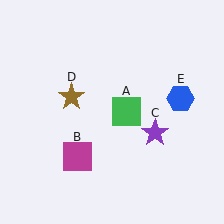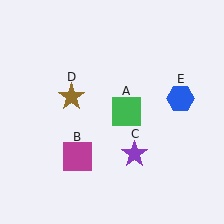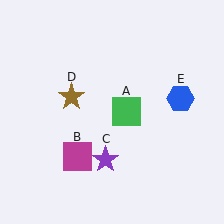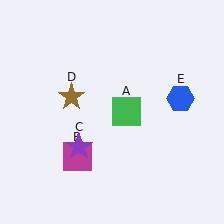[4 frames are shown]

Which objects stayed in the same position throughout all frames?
Green square (object A) and magenta square (object B) and brown star (object D) and blue hexagon (object E) remained stationary.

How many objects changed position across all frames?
1 object changed position: purple star (object C).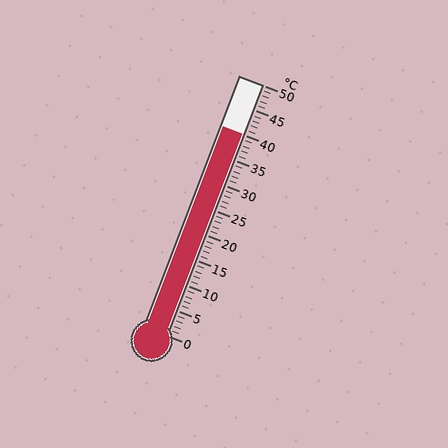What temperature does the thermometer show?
The thermometer shows approximately 40°C.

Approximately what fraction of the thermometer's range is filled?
The thermometer is filled to approximately 80% of its range.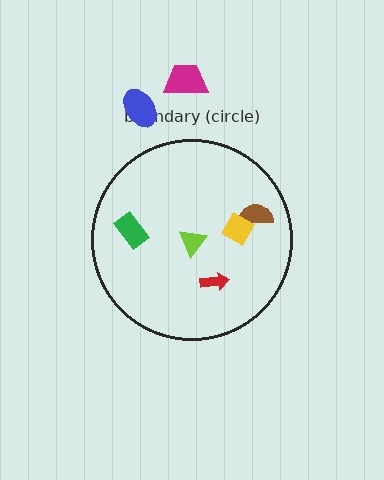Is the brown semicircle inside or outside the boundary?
Inside.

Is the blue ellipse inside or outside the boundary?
Outside.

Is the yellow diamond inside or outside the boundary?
Inside.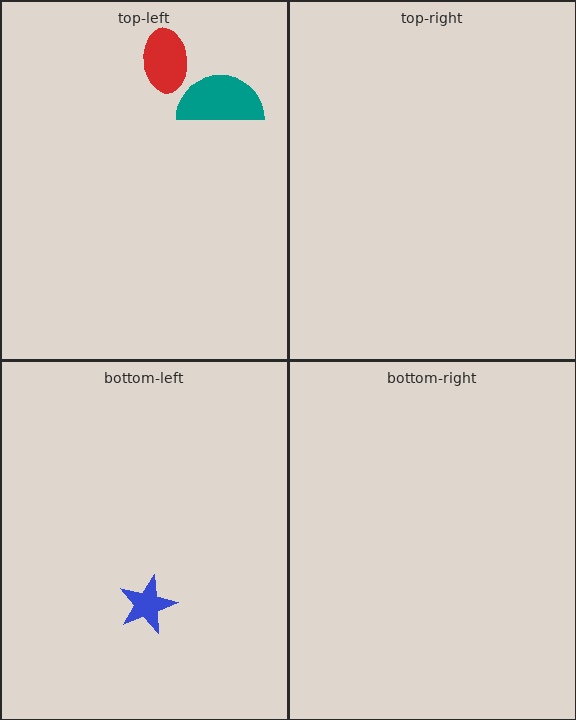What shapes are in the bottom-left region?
The blue star.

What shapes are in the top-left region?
The teal semicircle, the red ellipse.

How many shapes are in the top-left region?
2.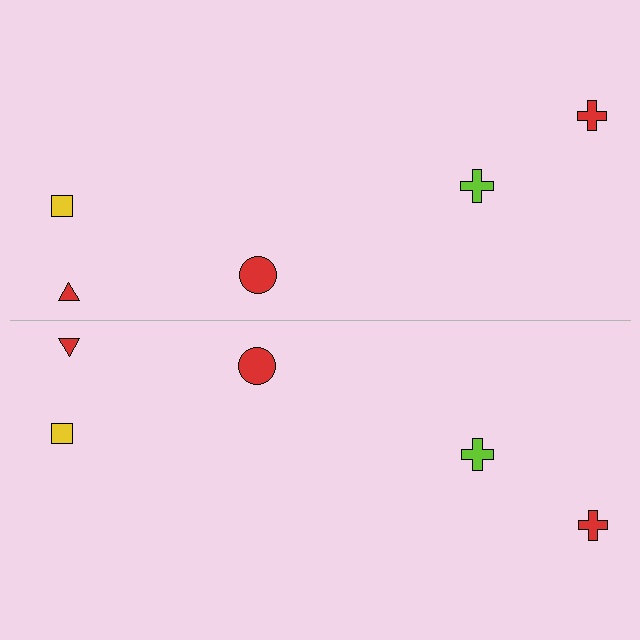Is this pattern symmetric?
Yes, this pattern has bilateral (reflection) symmetry.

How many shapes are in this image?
There are 10 shapes in this image.